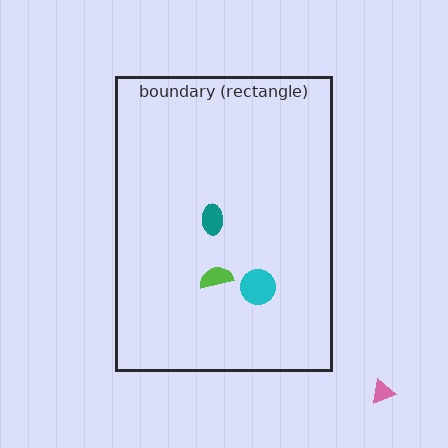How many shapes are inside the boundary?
3 inside, 1 outside.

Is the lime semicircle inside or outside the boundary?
Inside.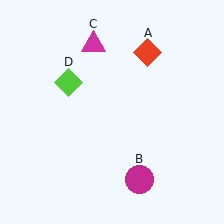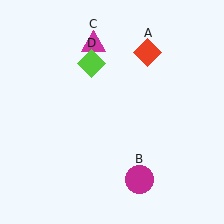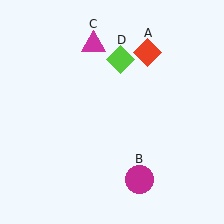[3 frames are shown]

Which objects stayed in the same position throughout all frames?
Red diamond (object A) and magenta circle (object B) and magenta triangle (object C) remained stationary.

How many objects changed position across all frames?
1 object changed position: lime diamond (object D).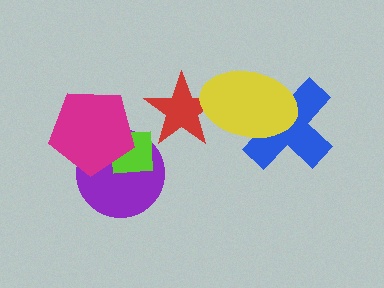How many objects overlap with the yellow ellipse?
2 objects overlap with the yellow ellipse.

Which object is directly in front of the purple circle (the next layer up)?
The lime square is directly in front of the purple circle.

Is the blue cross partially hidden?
Yes, it is partially covered by another shape.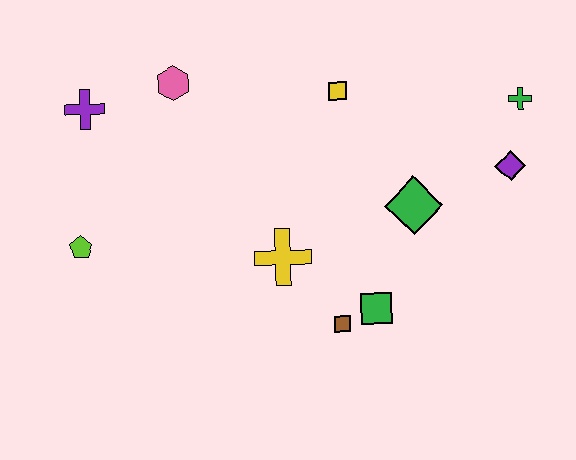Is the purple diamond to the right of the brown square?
Yes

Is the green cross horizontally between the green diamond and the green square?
No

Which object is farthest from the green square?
The purple cross is farthest from the green square.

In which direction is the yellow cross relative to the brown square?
The yellow cross is above the brown square.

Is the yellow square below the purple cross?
No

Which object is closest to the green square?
The brown square is closest to the green square.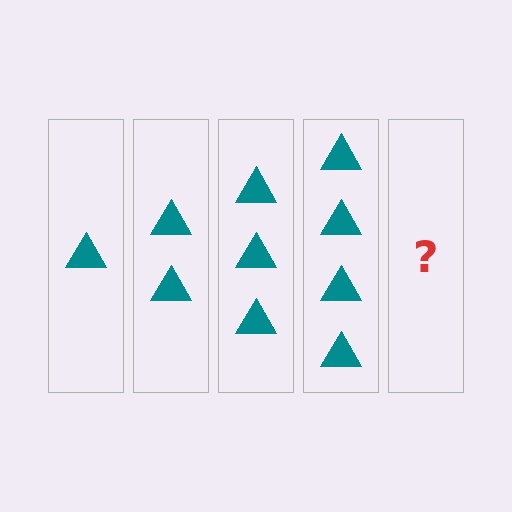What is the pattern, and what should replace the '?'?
The pattern is that each step adds one more triangle. The '?' should be 5 triangles.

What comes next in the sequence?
The next element should be 5 triangles.